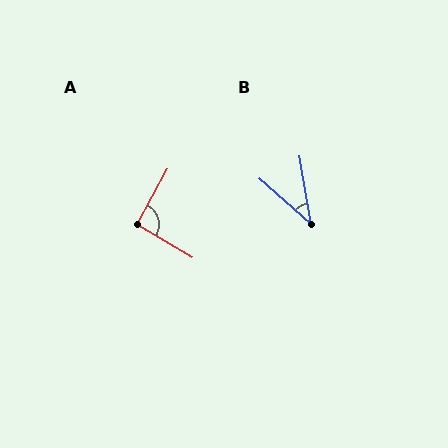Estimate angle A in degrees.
Approximately 92 degrees.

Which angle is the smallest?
B, at approximately 39 degrees.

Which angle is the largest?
A, at approximately 92 degrees.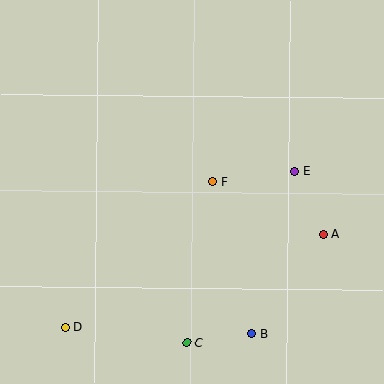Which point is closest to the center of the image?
Point F at (213, 182) is closest to the center.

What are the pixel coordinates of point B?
Point B is at (251, 333).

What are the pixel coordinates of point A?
Point A is at (323, 235).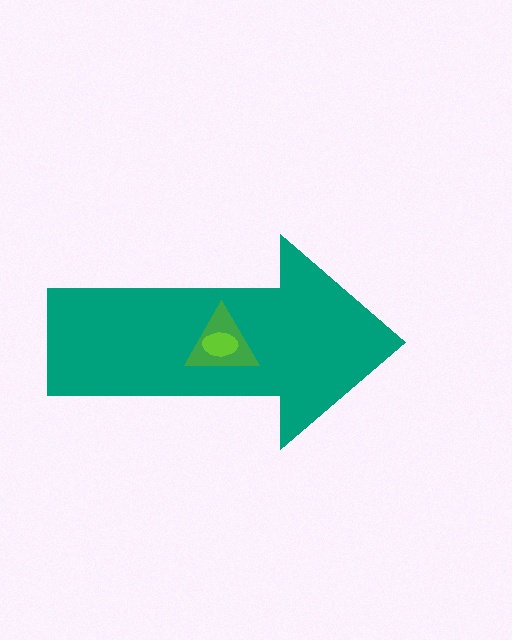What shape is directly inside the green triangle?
The lime ellipse.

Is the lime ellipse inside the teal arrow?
Yes.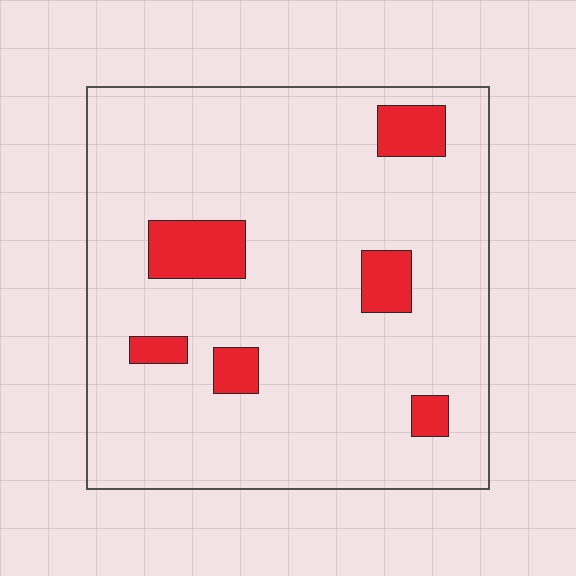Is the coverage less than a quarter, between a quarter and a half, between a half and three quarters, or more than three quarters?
Less than a quarter.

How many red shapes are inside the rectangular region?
6.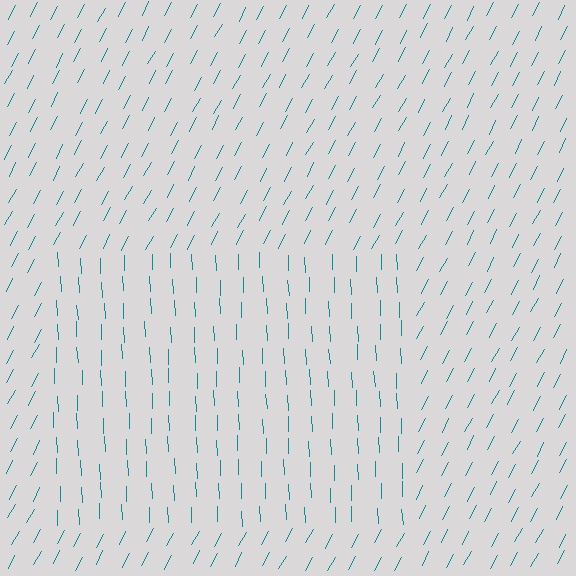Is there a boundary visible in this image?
Yes, there is a texture boundary formed by a change in line orientation.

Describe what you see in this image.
The image is filled with small teal line segments. A rectangle region in the image has lines oriented differently from the surrounding lines, creating a visible texture boundary.